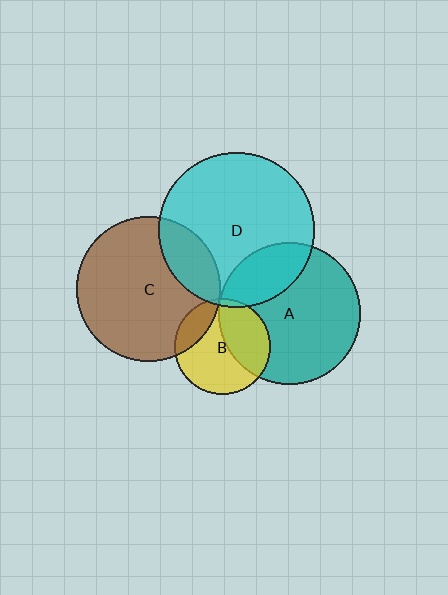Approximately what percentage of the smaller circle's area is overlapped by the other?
Approximately 20%.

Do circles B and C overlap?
Yes.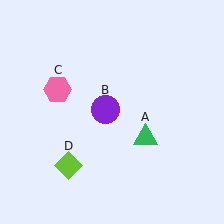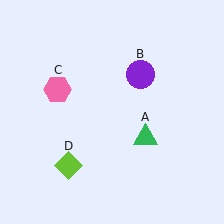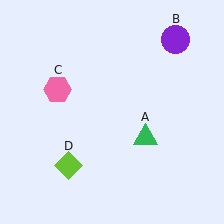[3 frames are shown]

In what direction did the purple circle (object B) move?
The purple circle (object B) moved up and to the right.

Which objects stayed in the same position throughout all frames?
Green triangle (object A) and pink hexagon (object C) and lime diamond (object D) remained stationary.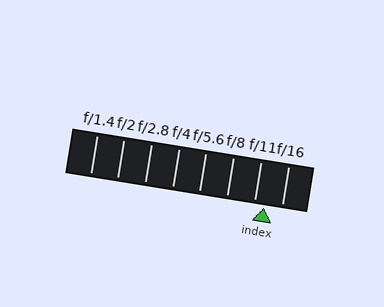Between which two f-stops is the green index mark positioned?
The index mark is between f/11 and f/16.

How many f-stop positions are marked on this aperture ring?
There are 8 f-stop positions marked.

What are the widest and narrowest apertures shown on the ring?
The widest aperture shown is f/1.4 and the narrowest is f/16.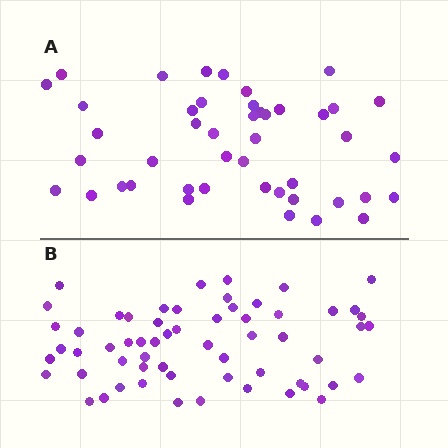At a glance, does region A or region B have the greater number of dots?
Region B (the bottom region) has more dots.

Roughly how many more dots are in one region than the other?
Region B has approximately 15 more dots than region A.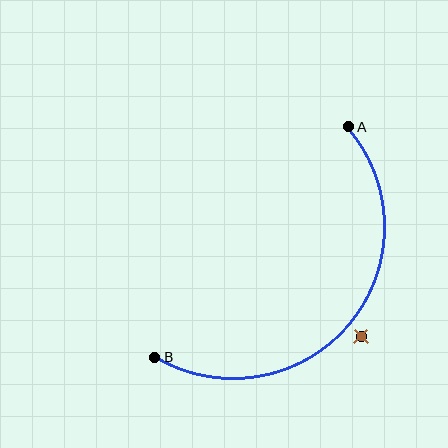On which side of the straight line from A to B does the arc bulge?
The arc bulges below and to the right of the straight line connecting A and B.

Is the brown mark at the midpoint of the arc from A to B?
No — the brown mark does not lie on the arc at all. It sits slightly outside the curve.